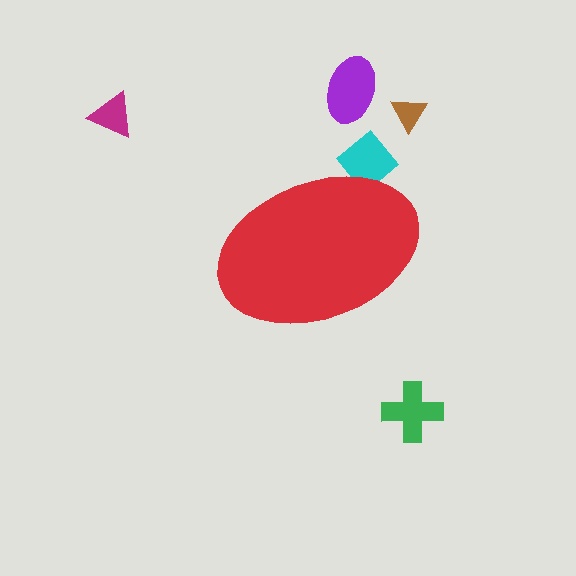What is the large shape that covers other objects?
A red ellipse.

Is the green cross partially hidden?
No, the green cross is fully visible.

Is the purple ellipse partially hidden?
No, the purple ellipse is fully visible.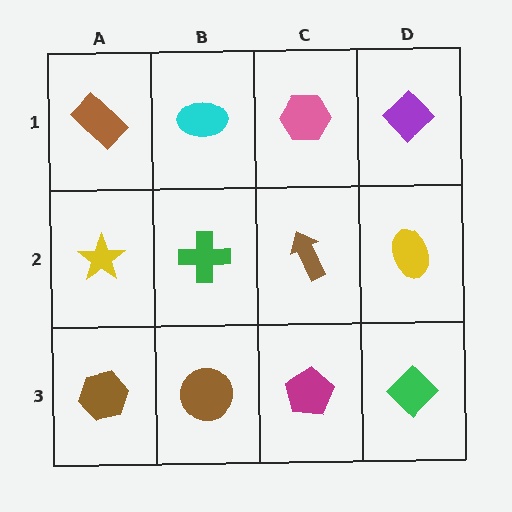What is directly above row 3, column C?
A brown arrow.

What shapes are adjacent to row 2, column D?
A purple diamond (row 1, column D), a green diamond (row 3, column D), a brown arrow (row 2, column C).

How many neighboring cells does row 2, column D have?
3.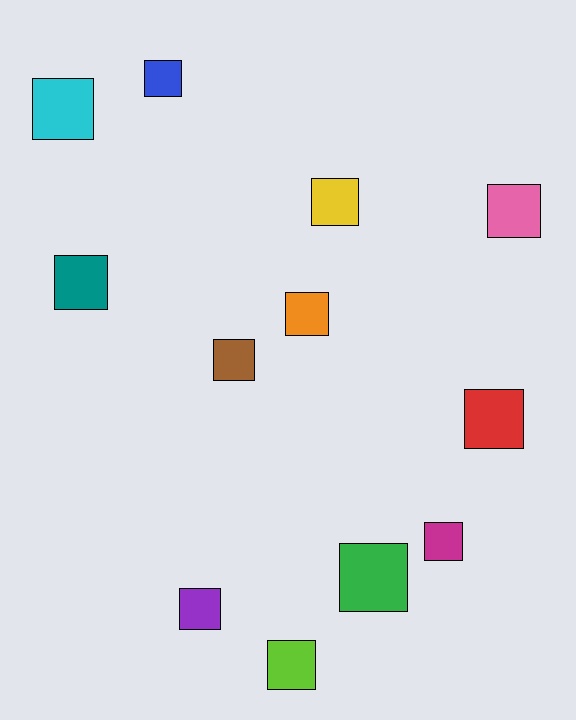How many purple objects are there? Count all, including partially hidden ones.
There is 1 purple object.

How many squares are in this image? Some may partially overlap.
There are 12 squares.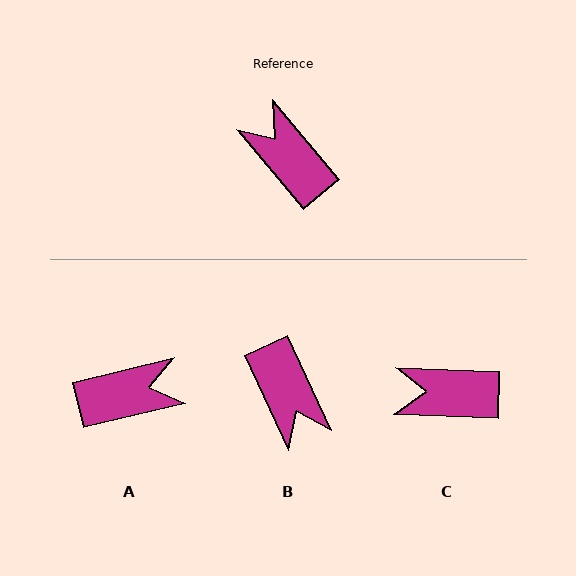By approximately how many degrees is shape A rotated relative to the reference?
Approximately 116 degrees clockwise.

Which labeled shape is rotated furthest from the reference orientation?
B, about 165 degrees away.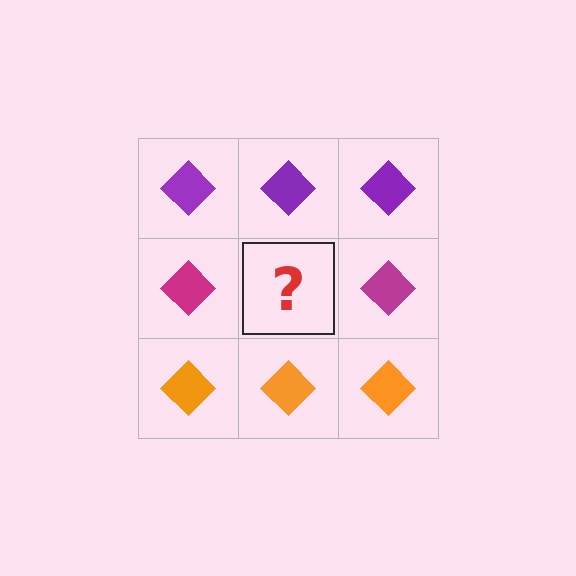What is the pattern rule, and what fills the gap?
The rule is that each row has a consistent color. The gap should be filled with a magenta diamond.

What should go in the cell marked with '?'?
The missing cell should contain a magenta diamond.